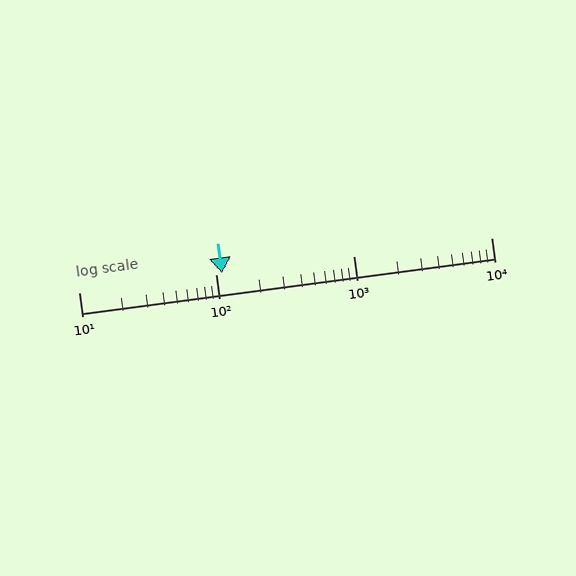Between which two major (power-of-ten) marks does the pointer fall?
The pointer is between 100 and 1000.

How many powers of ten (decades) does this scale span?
The scale spans 3 decades, from 10 to 10000.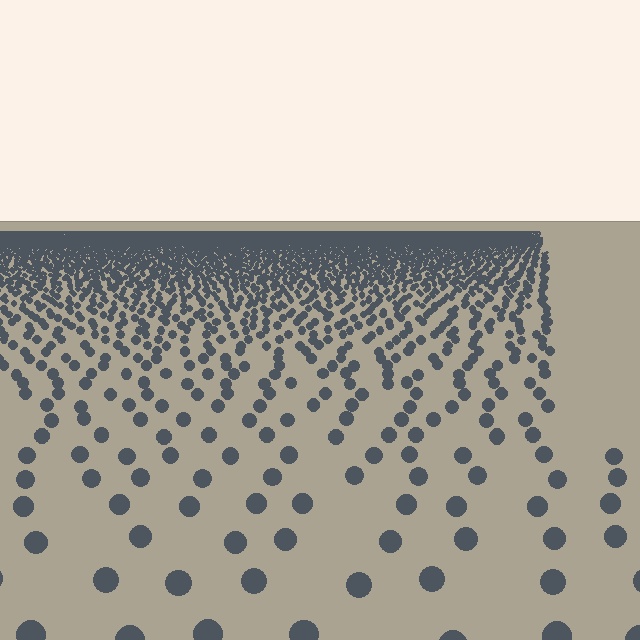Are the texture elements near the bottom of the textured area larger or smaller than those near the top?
Larger. Near the bottom, elements are closer to the viewer and appear at a bigger on-screen size.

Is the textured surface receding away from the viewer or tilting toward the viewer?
The surface is receding away from the viewer. Texture elements get smaller and denser toward the top.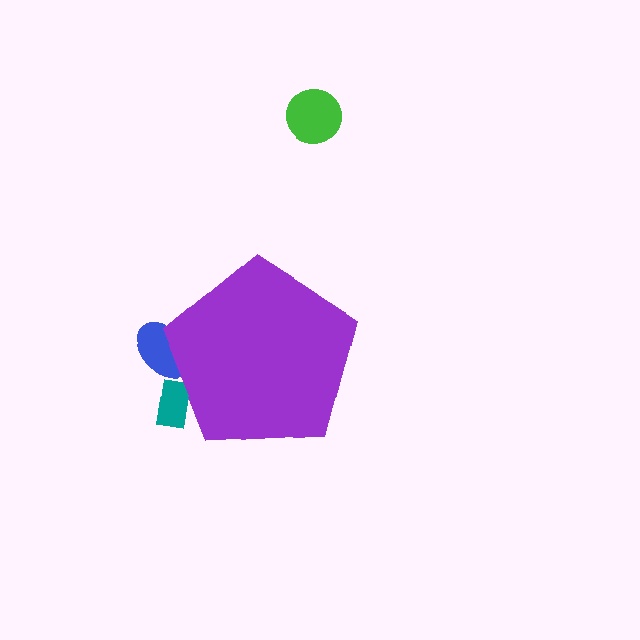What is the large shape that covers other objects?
A purple pentagon.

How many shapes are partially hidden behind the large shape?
2 shapes are partially hidden.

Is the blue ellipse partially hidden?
Yes, the blue ellipse is partially hidden behind the purple pentagon.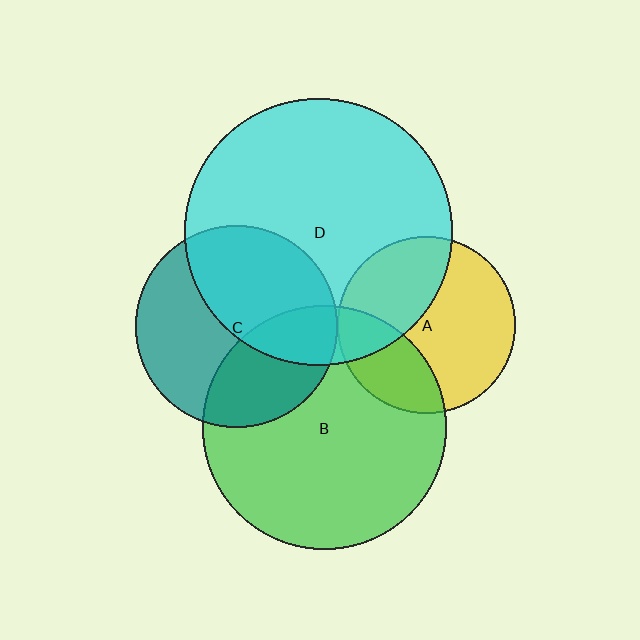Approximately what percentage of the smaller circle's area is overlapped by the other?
Approximately 35%.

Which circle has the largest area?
Circle D (cyan).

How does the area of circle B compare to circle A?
Approximately 1.9 times.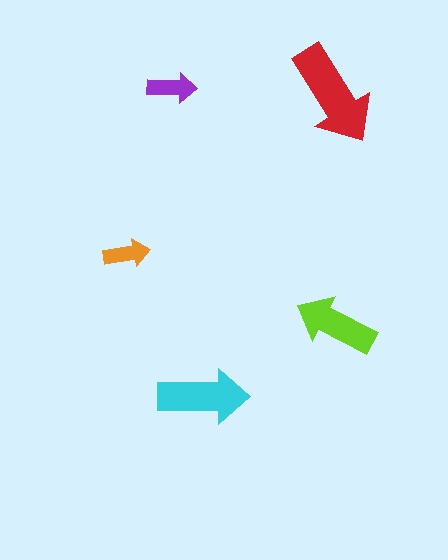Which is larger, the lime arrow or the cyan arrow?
The cyan one.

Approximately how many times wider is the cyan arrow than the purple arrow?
About 2 times wider.